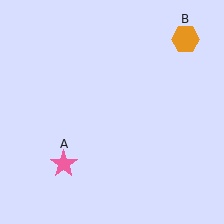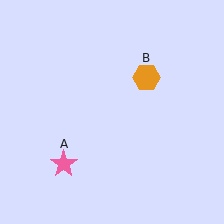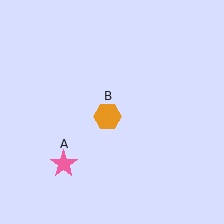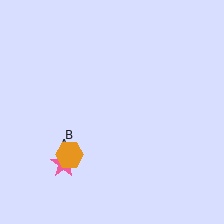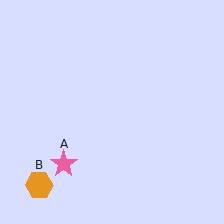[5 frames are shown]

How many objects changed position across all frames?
1 object changed position: orange hexagon (object B).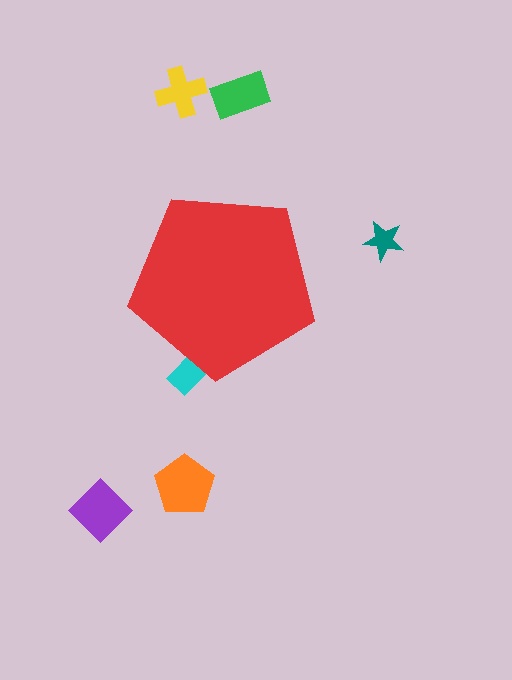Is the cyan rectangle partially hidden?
Yes, the cyan rectangle is partially hidden behind the red pentagon.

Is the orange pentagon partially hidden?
No, the orange pentagon is fully visible.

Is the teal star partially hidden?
No, the teal star is fully visible.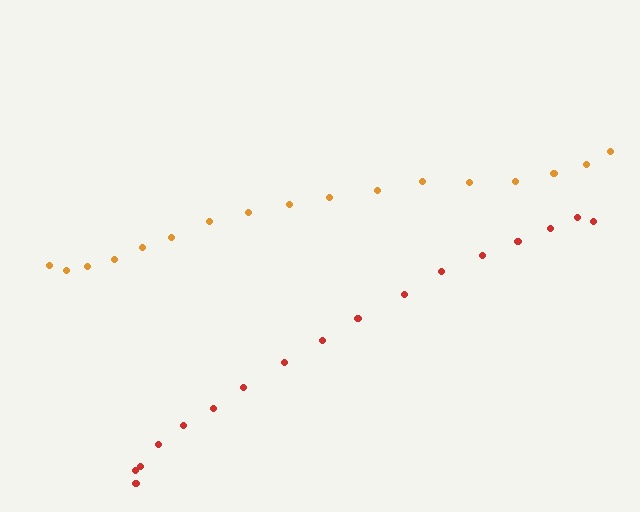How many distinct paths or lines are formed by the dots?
There are 2 distinct paths.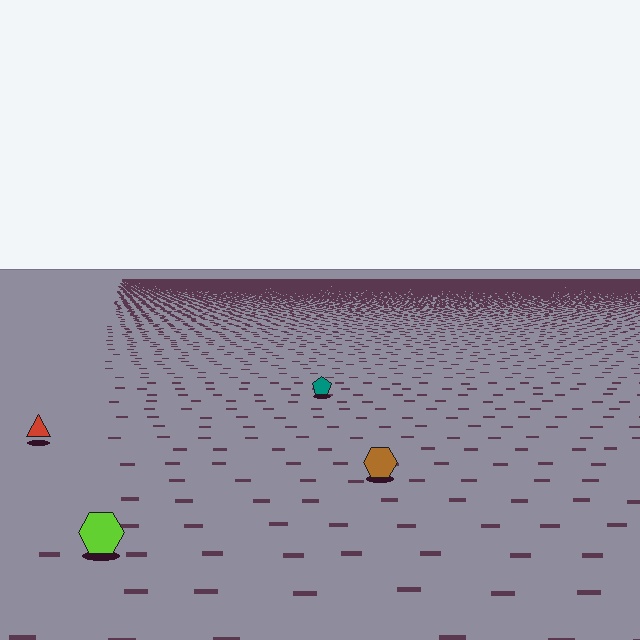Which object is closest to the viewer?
The lime hexagon is closest. The texture marks near it are larger and more spread out.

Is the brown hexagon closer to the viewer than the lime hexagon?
No. The lime hexagon is closer — you can tell from the texture gradient: the ground texture is coarser near it.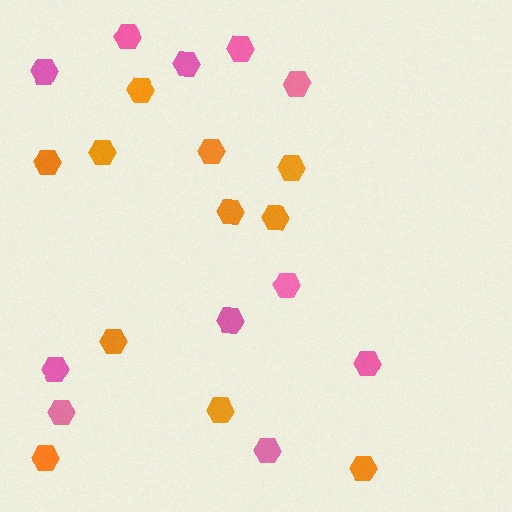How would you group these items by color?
There are 2 groups: one group of orange hexagons (11) and one group of pink hexagons (11).